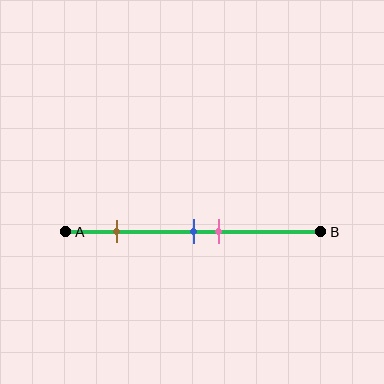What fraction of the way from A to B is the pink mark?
The pink mark is approximately 60% (0.6) of the way from A to B.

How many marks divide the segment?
There are 3 marks dividing the segment.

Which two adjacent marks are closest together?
The blue and pink marks are the closest adjacent pair.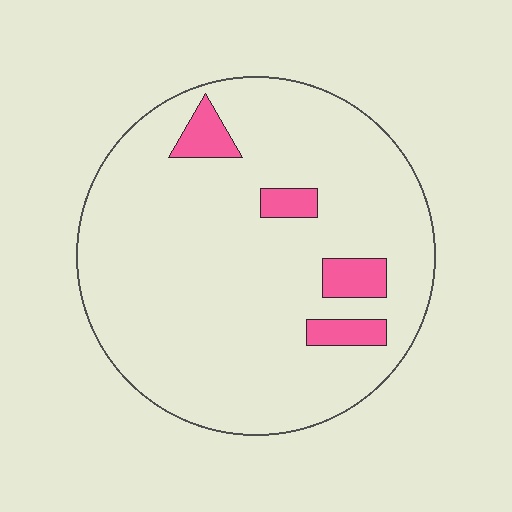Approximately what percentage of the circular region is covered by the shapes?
Approximately 10%.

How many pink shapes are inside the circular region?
4.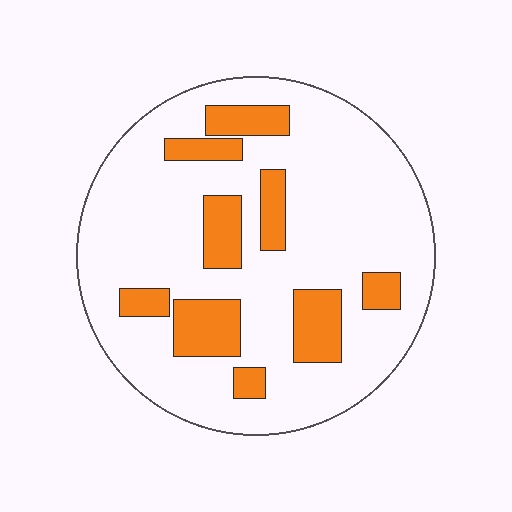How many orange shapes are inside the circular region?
9.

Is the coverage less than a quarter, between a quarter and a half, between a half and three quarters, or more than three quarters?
Less than a quarter.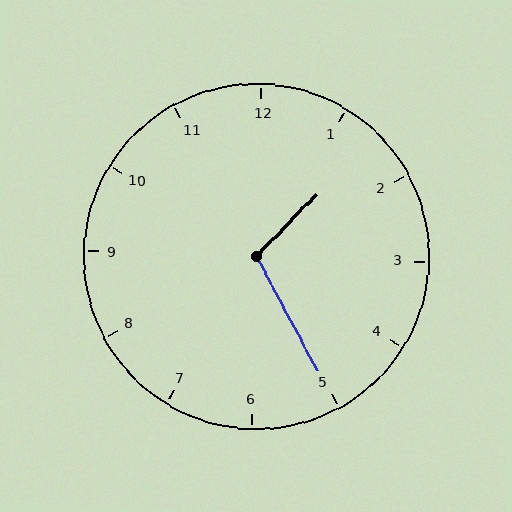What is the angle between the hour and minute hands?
Approximately 108 degrees.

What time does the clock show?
1:25.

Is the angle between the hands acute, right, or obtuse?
It is obtuse.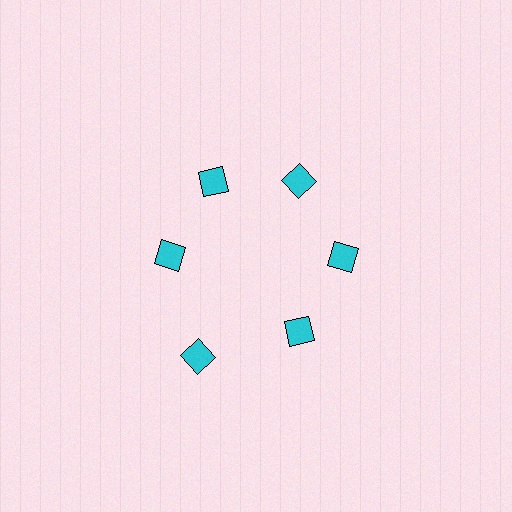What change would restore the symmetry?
The symmetry would be restored by moving it inward, back onto the ring so that all 6 squares sit at equal angles and equal distance from the center.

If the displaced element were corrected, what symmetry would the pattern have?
It would have 6-fold rotational symmetry — the pattern would map onto itself every 60 degrees.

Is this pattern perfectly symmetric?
No. The 6 cyan squares are arranged in a ring, but one element near the 7 o'clock position is pushed outward from the center, breaking the 6-fold rotational symmetry.